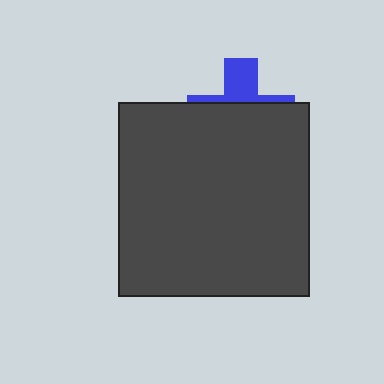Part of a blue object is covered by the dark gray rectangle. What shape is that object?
It is a cross.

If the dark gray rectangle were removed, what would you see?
You would see the complete blue cross.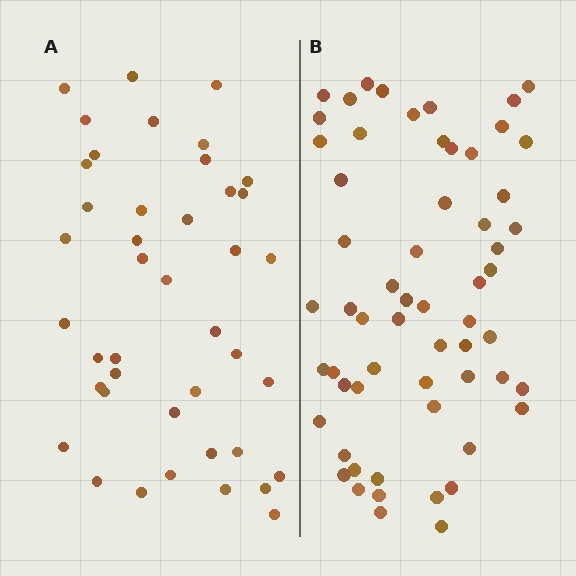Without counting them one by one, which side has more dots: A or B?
Region B (the right region) has more dots.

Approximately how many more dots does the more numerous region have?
Region B has approximately 20 more dots than region A.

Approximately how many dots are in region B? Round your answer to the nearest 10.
About 60 dots.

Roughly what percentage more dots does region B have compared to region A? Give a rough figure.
About 45% more.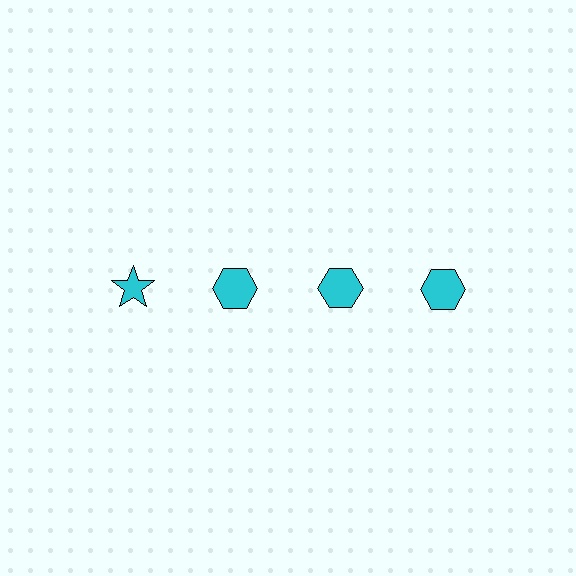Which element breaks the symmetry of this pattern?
The cyan star in the top row, leftmost column breaks the symmetry. All other shapes are cyan hexagons.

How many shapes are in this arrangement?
There are 4 shapes arranged in a grid pattern.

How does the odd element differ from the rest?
It has a different shape: star instead of hexagon.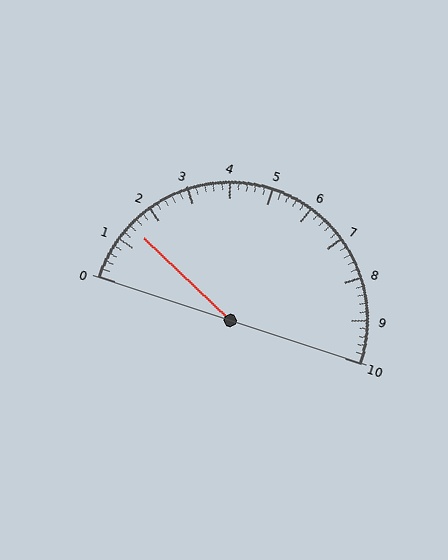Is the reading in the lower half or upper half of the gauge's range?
The reading is in the lower half of the range (0 to 10).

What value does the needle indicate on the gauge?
The needle indicates approximately 1.4.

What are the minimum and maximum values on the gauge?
The gauge ranges from 0 to 10.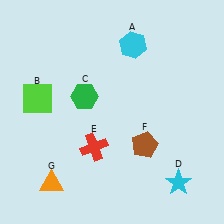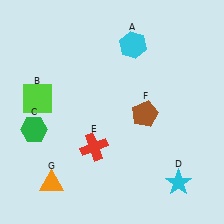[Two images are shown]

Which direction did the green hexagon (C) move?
The green hexagon (C) moved left.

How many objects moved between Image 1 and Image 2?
2 objects moved between the two images.